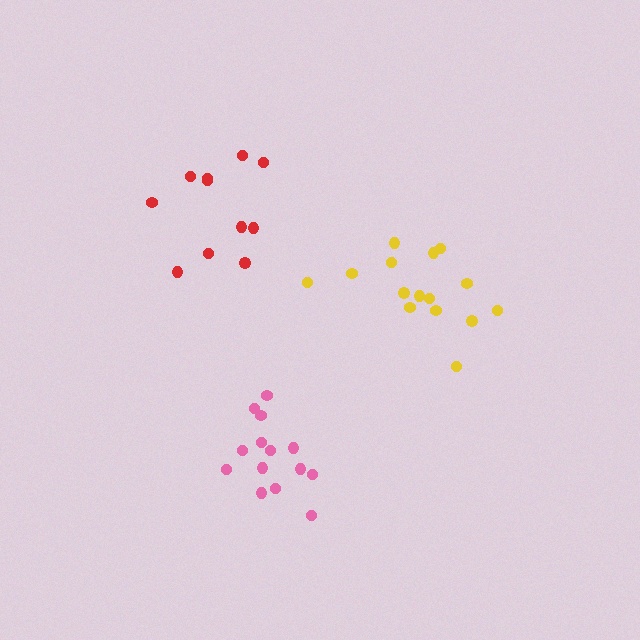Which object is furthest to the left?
The red cluster is leftmost.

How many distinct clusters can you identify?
There are 3 distinct clusters.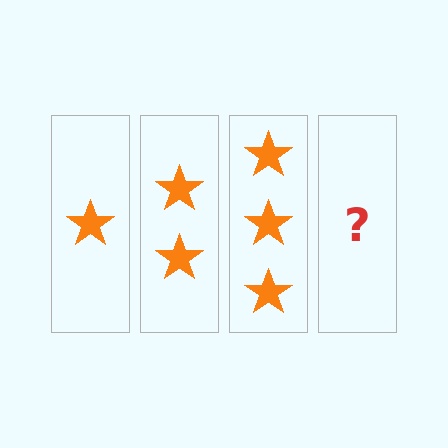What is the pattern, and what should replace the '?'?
The pattern is that each step adds one more star. The '?' should be 4 stars.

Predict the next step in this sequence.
The next step is 4 stars.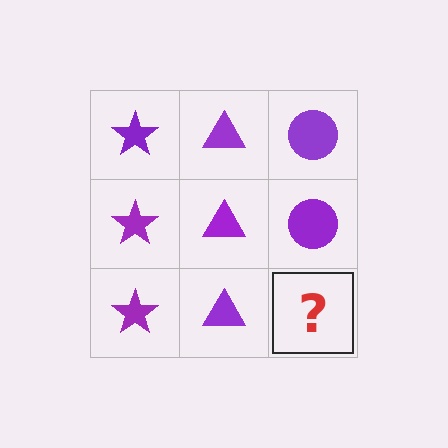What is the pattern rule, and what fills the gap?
The rule is that each column has a consistent shape. The gap should be filled with a purple circle.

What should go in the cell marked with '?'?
The missing cell should contain a purple circle.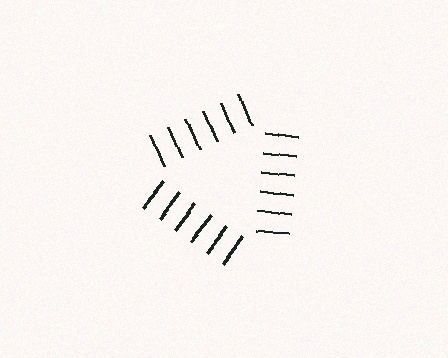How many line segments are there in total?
18 — 6 along each of the 3 edges.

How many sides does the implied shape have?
3 sides — the line-ends trace a triangle.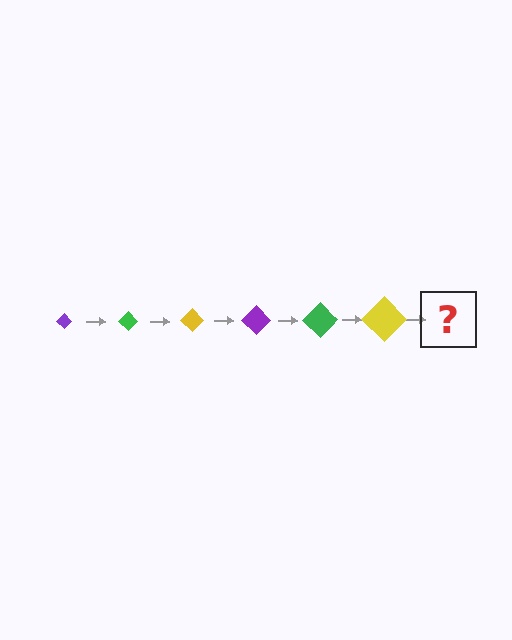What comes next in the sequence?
The next element should be a purple diamond, larger than the previous one.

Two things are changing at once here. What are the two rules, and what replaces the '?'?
The two rules are that the diamond grows larger each step and the color cycles through purple, green, and yellow. The '?' should be a purple diamond, larger than the previous one.